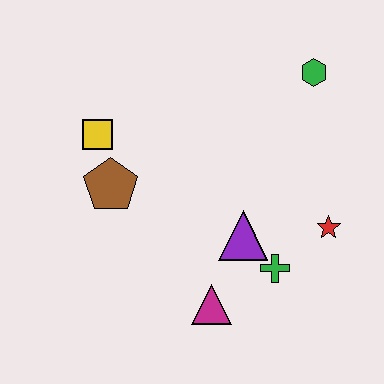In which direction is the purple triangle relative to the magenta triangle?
The purple triangle is above the magenta triangle.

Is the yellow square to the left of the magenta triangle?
Yes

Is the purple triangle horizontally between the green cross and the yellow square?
Yes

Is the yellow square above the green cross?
Yes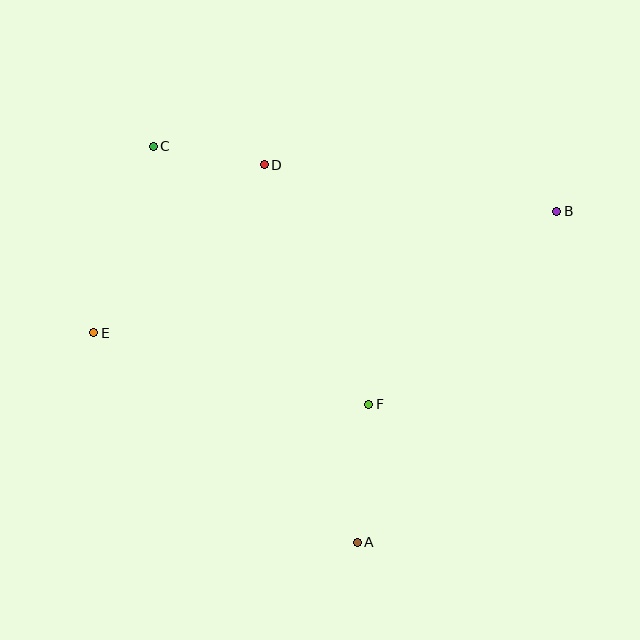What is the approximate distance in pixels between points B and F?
The distance between B and F is approximately 269 pixels.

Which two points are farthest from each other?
Points B and E are farthest from each other.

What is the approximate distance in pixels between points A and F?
The distance between A and F is approximately 139 pixels.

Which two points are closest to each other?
Points C and D are closest to each other.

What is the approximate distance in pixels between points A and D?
The distance between A and D is approximately 389 pixels.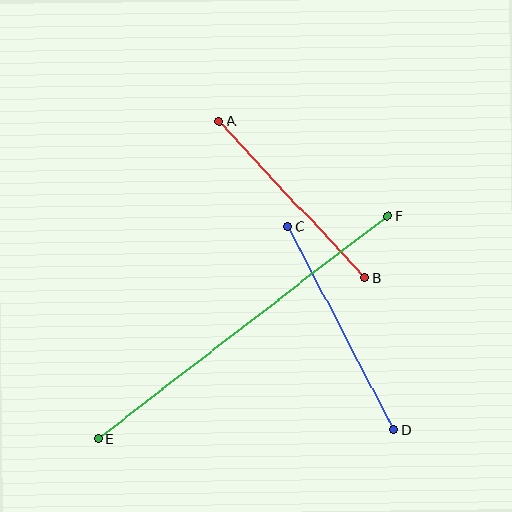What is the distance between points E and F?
The distance is approximately 365 pixels.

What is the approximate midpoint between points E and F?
The midpoint is at approximately (243, 327) pixels.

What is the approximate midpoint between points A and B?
The midpoint is at approximately (292, 200) pixels.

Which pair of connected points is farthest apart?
Points E and F are farthest apart.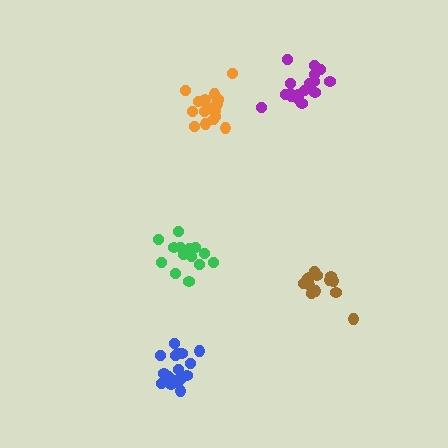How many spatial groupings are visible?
There are 5 spatial groupings.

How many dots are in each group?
Group 1: 14 dots, Group 2: 16 dots, Group 3: 15 dots, Group 4: 18 dots, Group 5: 18 dots (81 total).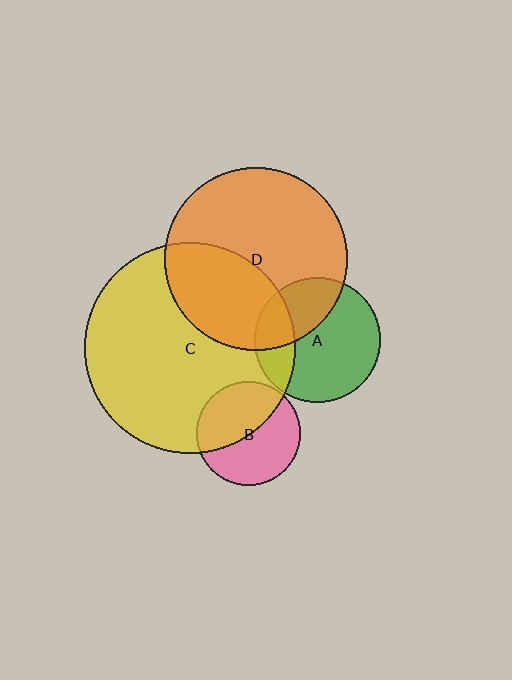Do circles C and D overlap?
Yes.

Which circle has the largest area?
Circle C (yellow).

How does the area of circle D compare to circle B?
Approximately 3.1 times.